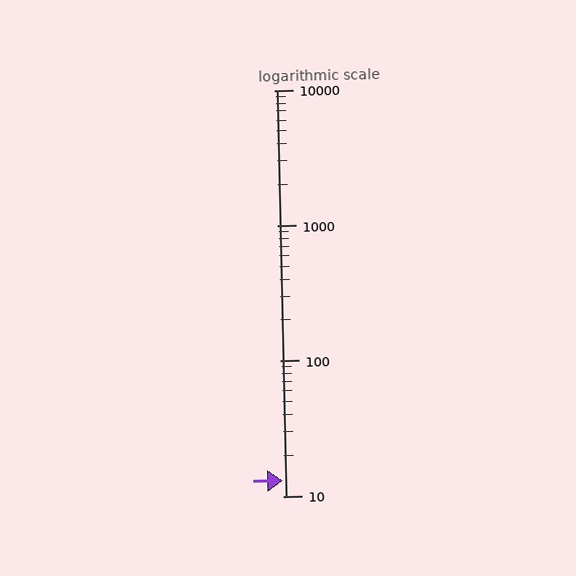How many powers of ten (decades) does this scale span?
The scale spans 3 decades, from 10 to 10000.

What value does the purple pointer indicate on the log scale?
The pointer indicates approximately 13.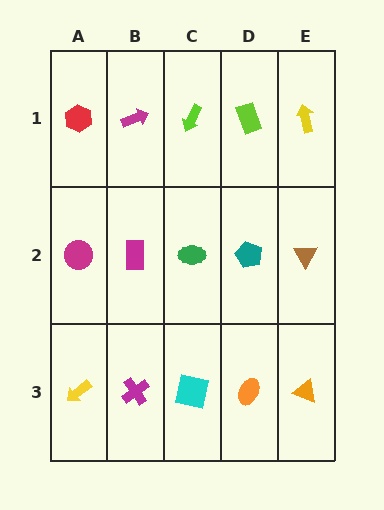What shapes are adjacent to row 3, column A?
A magenta circle (row 2, column A), a magenta cross (row 3, column B).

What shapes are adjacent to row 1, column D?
A teal pentagon (row 2, column D), a lime arrow (row 1, column C), a yellow arrow (row 1, column E).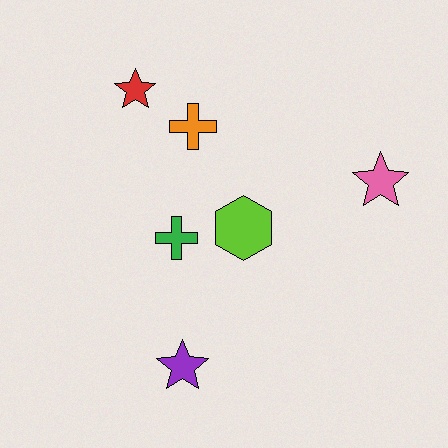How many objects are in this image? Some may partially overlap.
There are 6 objects.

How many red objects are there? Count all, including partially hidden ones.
There is 1 red object.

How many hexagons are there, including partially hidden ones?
There is 1 hexagon.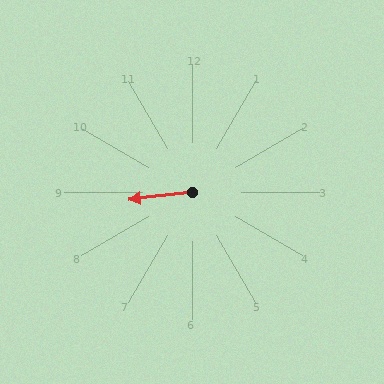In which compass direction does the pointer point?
West.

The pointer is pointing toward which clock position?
Roughly 9 o'clock.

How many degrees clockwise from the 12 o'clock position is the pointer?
Approximately 263 degrees.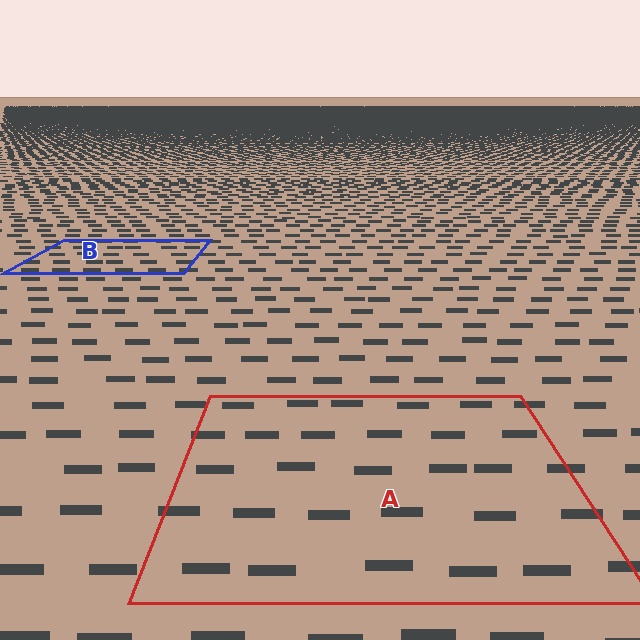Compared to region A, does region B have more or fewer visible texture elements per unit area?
Region B has more texture elements per unit area — they are packed more densely because it is farther away.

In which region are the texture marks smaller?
The texture marks are smaller in region B, because it is farther away.